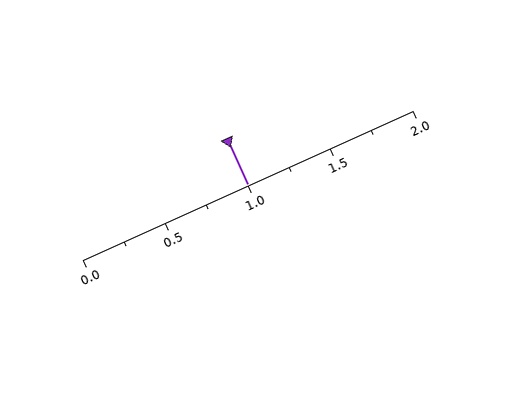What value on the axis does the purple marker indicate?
The marker indicates approximately 1.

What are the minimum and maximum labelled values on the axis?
The axis runs from 0.0 to 2.0.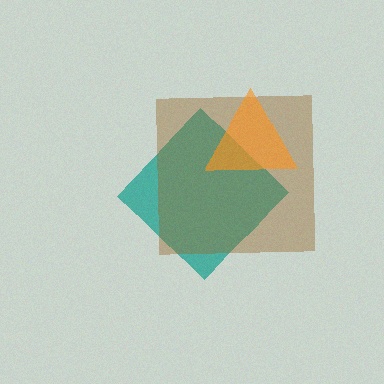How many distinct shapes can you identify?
There are 3 distinct shapes: a teal diamond, a brown square, an orange triangle.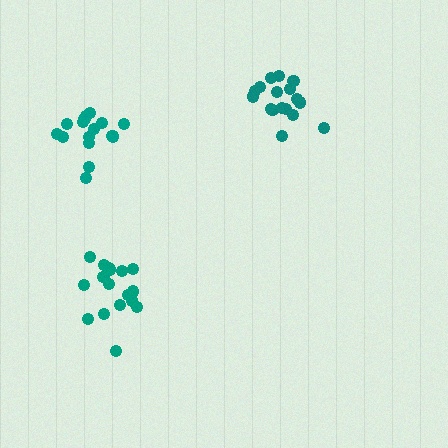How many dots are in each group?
Group 1: 17 dots, Group 2: 17 dots, Group 3: 16 dots (50 total).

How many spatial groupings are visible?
There are 3 spatial groupings.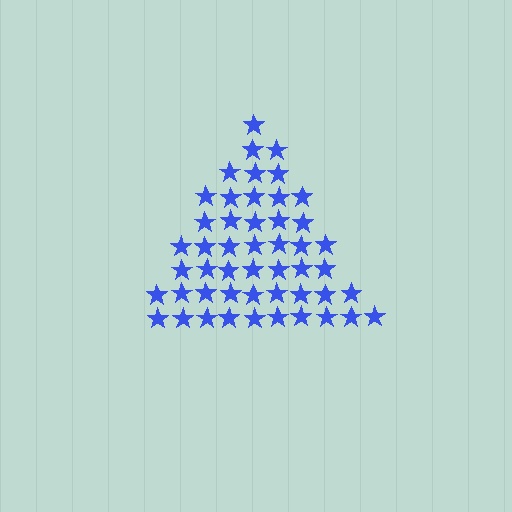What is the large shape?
The large shape is a triangle.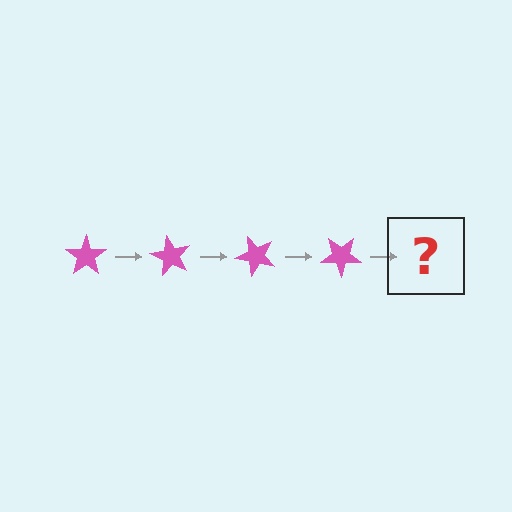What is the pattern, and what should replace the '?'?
The pattern is that the star rotates 60 degrees each step. The '?' should be a pink star rotated 240 degrees.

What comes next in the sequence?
The next element should be a pink star rotated 240 degrees.